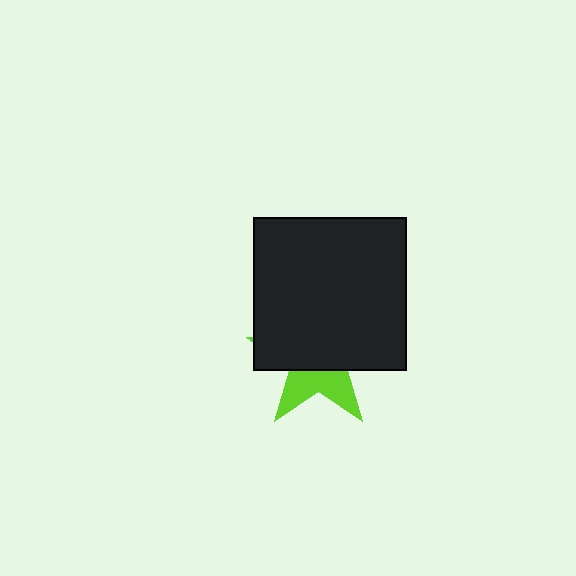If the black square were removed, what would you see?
You would see the complete lime star.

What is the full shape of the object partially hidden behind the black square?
The partially hidden object is a lime star.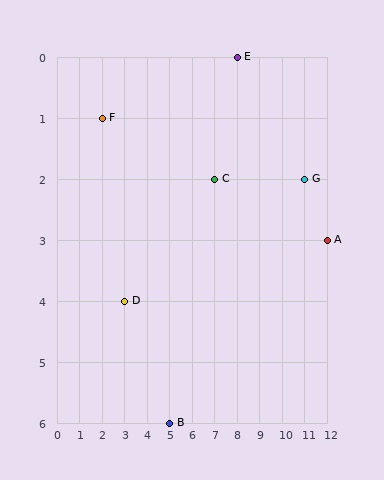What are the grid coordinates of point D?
Point D is at grid coordinates (3, 4).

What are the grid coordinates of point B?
Point B is at grid coordinates (5, 6).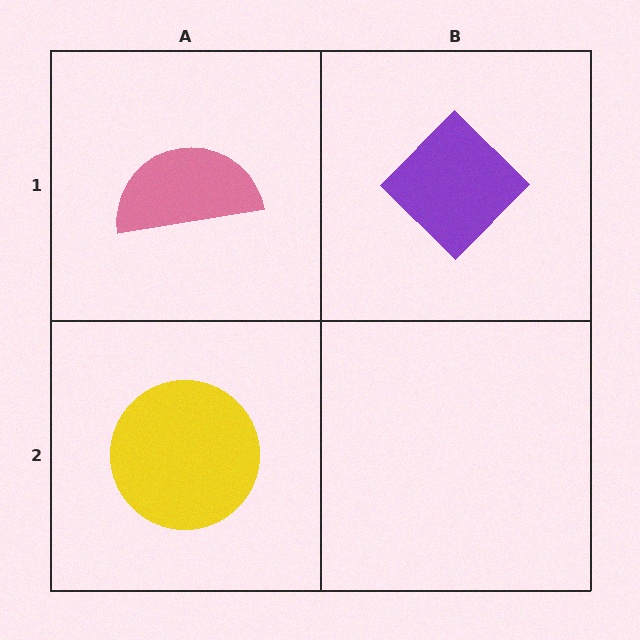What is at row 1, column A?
A pink semicircle.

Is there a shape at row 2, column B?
No, that cell is empty.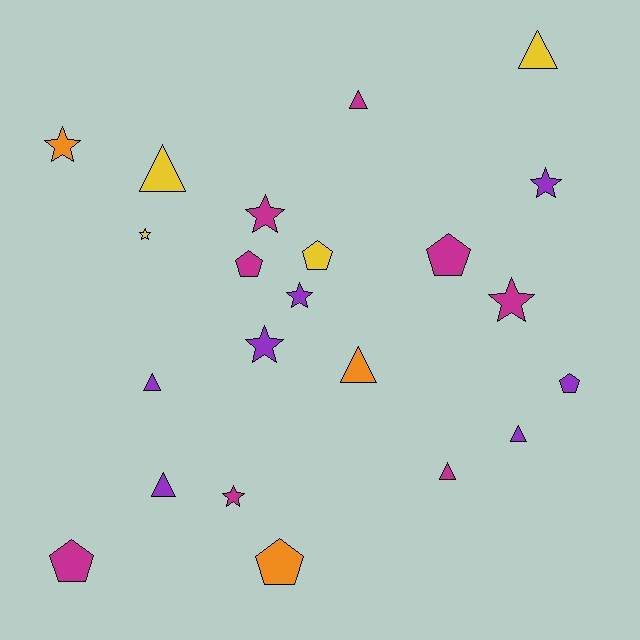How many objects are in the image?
There are 22 objects.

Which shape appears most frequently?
Triangle, with 8 objects.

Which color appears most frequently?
Magenta, with 8 objects.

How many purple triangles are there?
There are 3 purple triangles.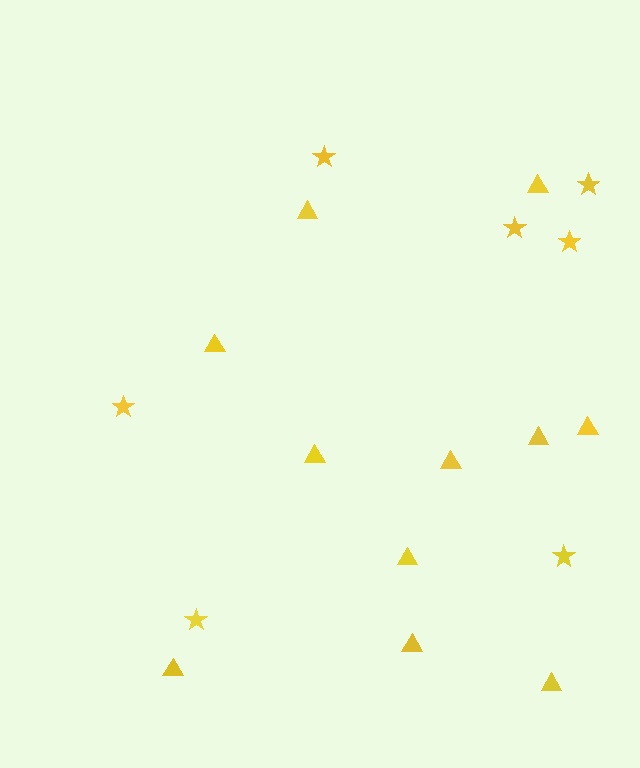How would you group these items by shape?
There are 2 groups: one group of stars (7) and one group of triangles (11).